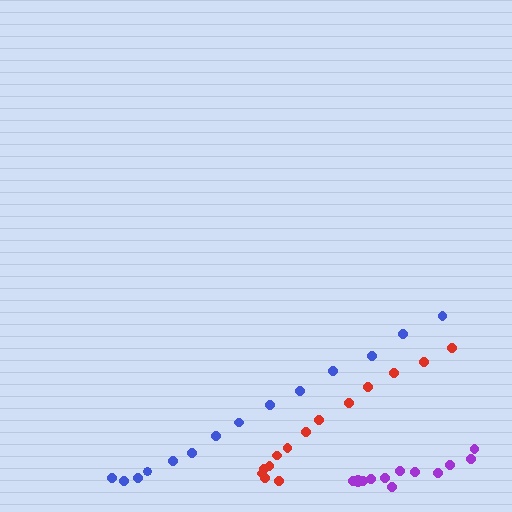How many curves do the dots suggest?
There are 3 distinct paths.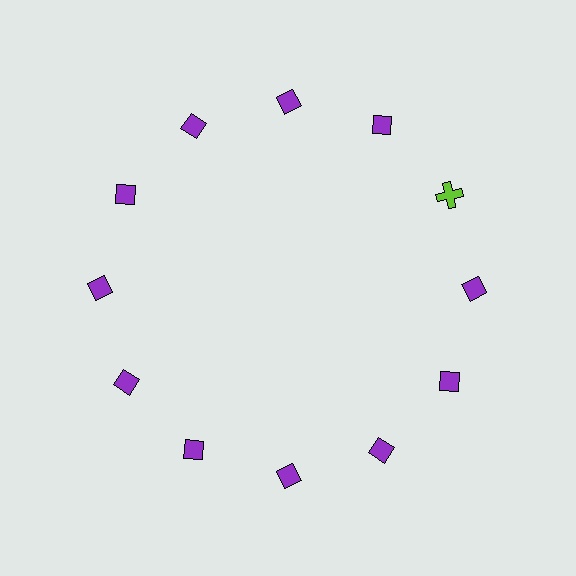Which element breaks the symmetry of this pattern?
The lime cross at roughly the 2 o'clock position breaks the symmetry. All other shapes are purple diamonds.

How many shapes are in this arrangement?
There are 12 shapes arranged in a ring pattern.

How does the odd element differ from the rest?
It differs in both color (lime instead of purple) and shape (cross instead of diamond).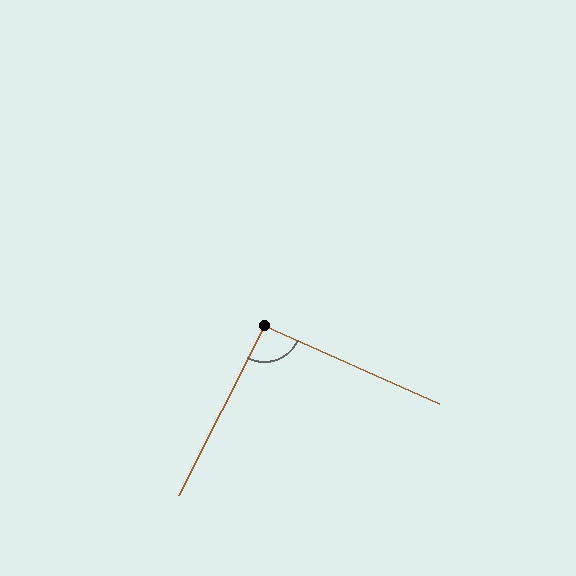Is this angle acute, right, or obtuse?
It is approximately a right angle.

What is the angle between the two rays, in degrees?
Approximately 93 degrees.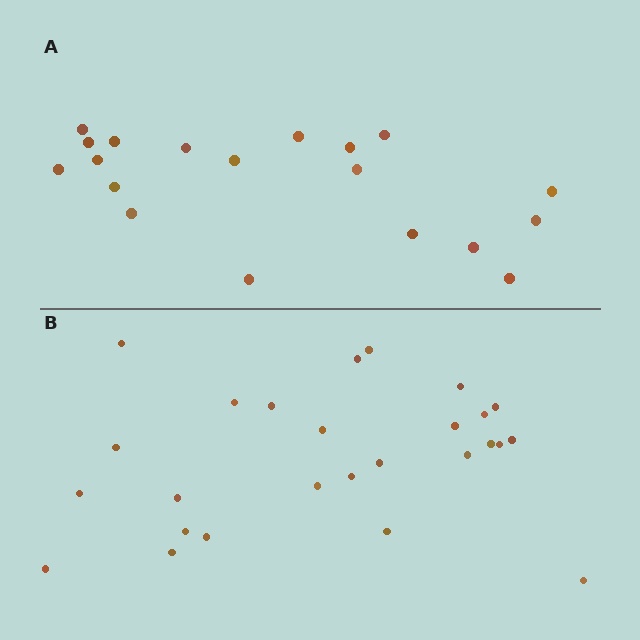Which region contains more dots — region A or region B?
Region B (the bottom region) has more dots.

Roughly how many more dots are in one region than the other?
Region B has roughly 8 or so more dots than region A.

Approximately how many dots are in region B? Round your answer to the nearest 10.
About 30 dots. (The exact count is 26, which rounds to 30.)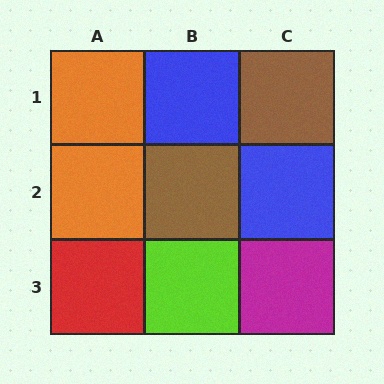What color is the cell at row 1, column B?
Blue.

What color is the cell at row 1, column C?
Brown.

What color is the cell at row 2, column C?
Blue.